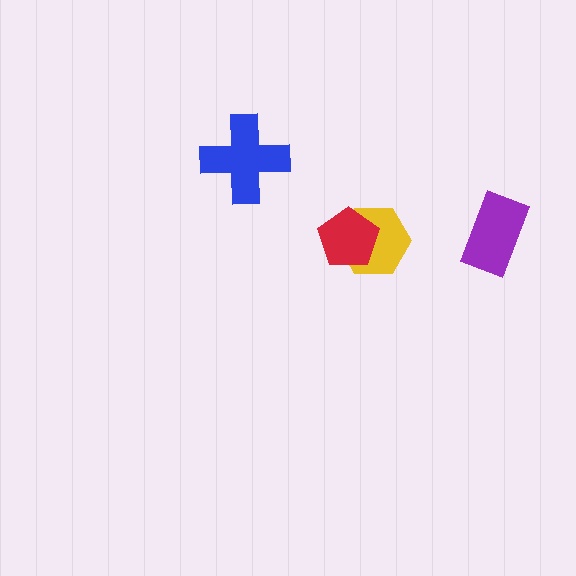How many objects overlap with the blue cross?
0 objects overlap with the blue cross.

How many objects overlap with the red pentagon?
1 object overlaps with the red pentagon.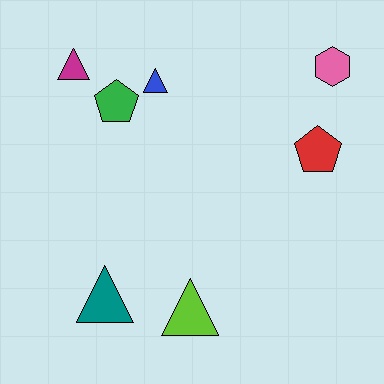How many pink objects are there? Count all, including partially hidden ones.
There is 1 pink object.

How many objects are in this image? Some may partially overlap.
There are 7 objects.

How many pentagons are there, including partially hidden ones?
There are 2 pentagons.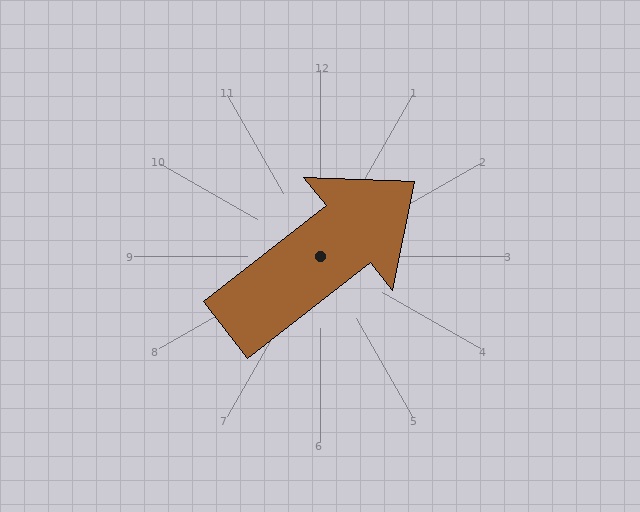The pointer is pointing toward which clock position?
Roughly 2 o'clock.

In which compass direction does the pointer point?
Northeast.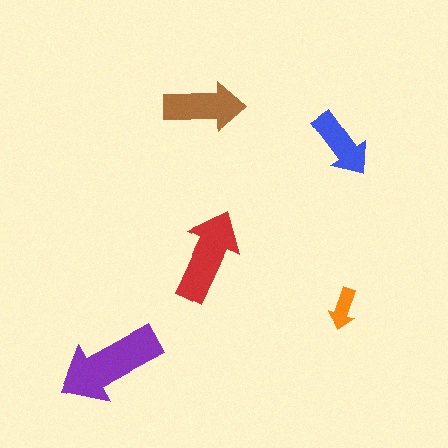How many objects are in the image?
There are 5 objects in the image.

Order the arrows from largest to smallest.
the purple one, the red one, the brown one, the blue one, the orange one.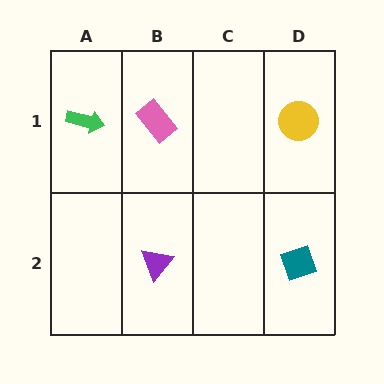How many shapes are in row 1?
3 shapes.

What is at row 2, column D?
A teal diamond.